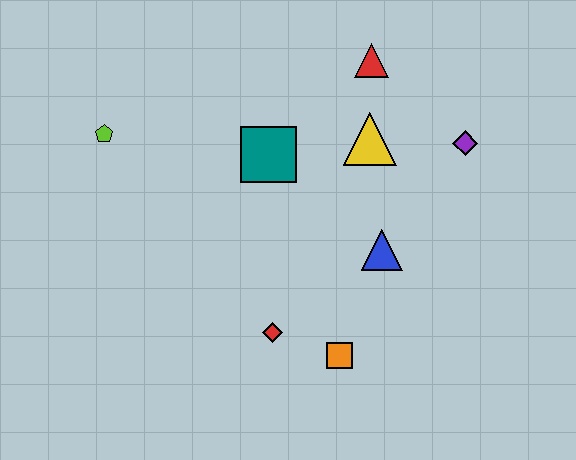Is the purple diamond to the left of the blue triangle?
No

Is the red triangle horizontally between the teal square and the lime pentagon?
No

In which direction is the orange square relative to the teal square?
The orange square is below the teal square.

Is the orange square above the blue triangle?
No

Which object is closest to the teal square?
The yellow triangle is closest to the teal square.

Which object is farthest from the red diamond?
The red triangle is farthest from the red diamond.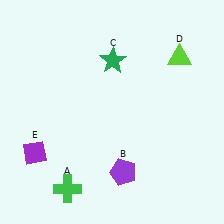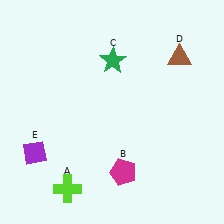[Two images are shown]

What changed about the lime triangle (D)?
In Image 1, D is lime. In Image 2, it changed to brown.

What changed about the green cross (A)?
In Image 1, A is green. In Image 2, it changed to lime.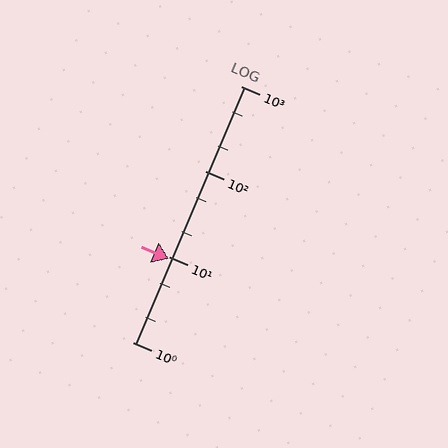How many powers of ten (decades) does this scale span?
The scale spans 3 decades, from 1 to 1000.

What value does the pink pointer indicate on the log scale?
The pointer indicates approximately 9.5.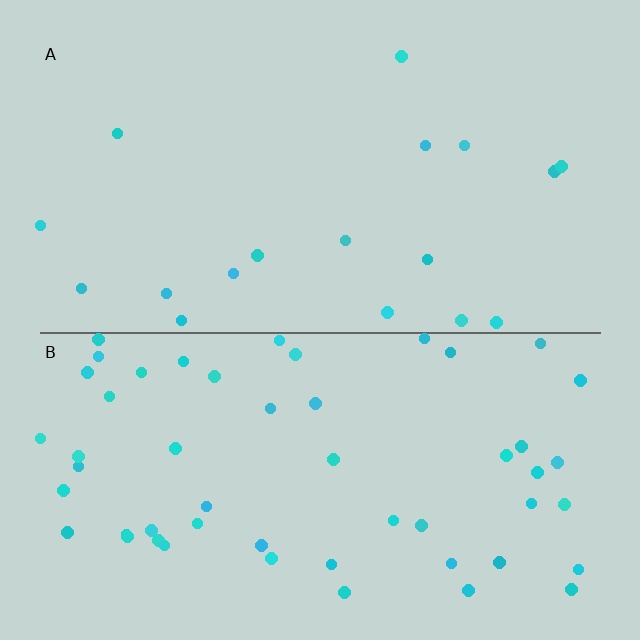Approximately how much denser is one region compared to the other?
Approximately 3.0× — region B over region A.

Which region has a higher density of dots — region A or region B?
B (the bottom).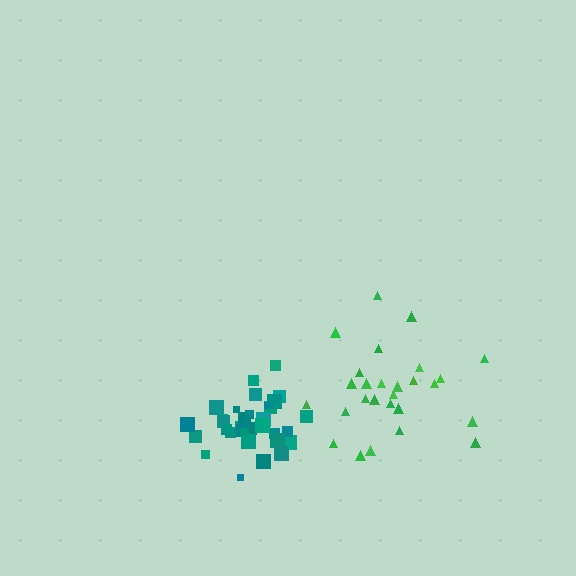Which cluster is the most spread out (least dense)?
Green.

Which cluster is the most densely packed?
Teal.